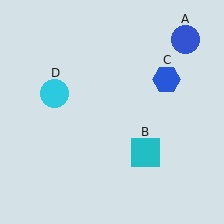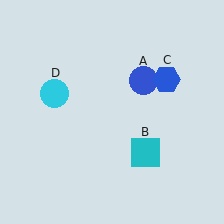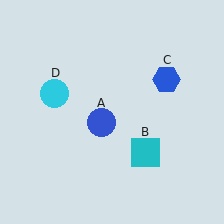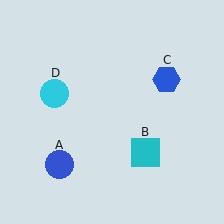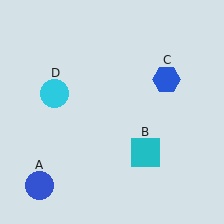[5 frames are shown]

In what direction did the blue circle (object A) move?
The blue circle (object A) moved down and to the left.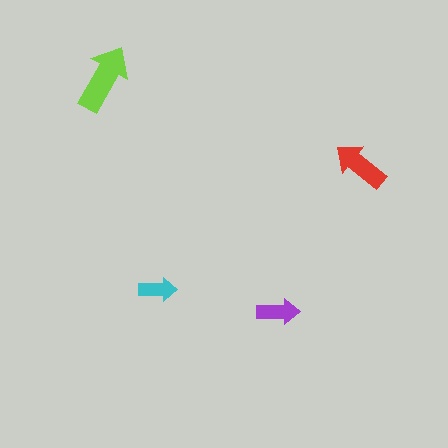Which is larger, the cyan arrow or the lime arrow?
The lime one.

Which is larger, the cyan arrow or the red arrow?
The red one.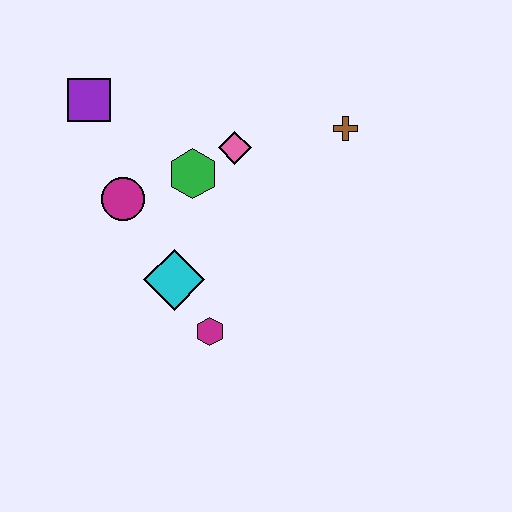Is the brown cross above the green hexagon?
Yes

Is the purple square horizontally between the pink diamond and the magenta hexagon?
No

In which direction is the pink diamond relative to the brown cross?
The pink diamond is to the left of the brown cross.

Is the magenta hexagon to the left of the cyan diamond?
No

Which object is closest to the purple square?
The magenta circle is closest to the purple square.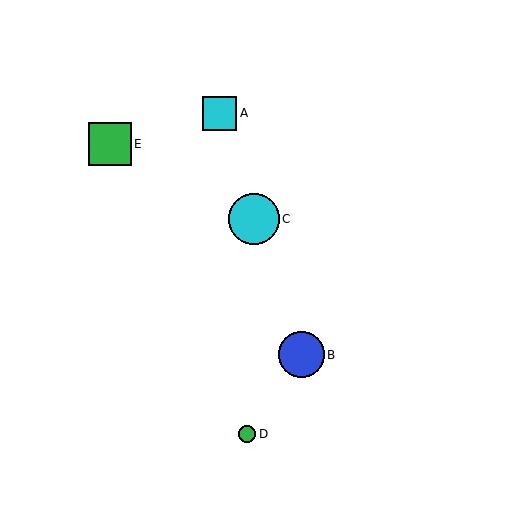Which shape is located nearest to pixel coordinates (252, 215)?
The cyan circle (labeled C) at (254, 219) is nearest to that location.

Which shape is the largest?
The cyan circle (labeled C) is the largest.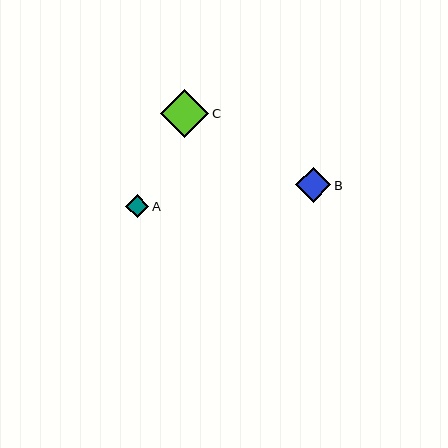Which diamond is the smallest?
Diamond A is the smallest with a size of approximately 23 pixels.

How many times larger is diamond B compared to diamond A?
Diamond B is approximately 1.5 times the size of diamond A.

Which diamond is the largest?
Diamond C is the largest with a size of approximately 48 pixels.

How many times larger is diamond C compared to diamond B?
Diamond C is approximately 1.4 times the size of diamond B.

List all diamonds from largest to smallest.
From largest to smallest: C, B, A.